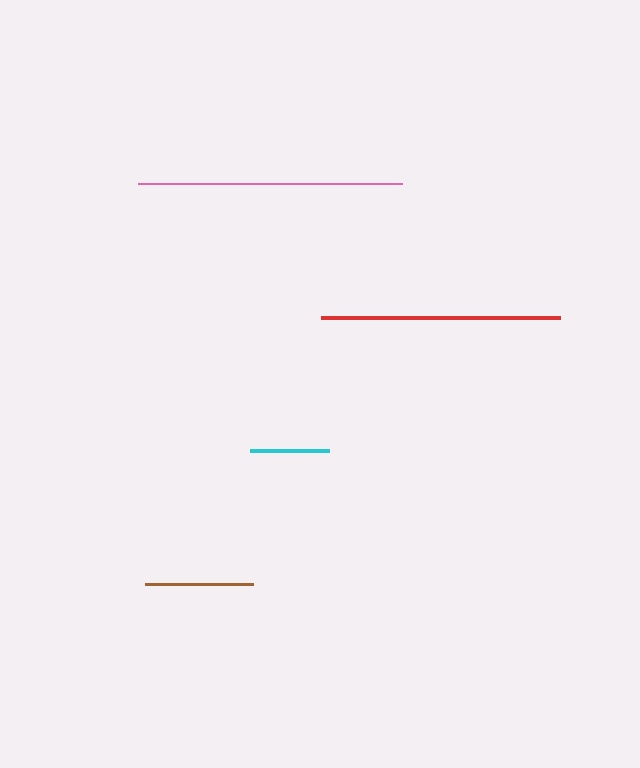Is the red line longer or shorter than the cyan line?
The red line is longer than the cyan line.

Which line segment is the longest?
The pink line is the longest at approximately 264 pixels.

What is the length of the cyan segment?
The cyan segment is approximately 79 pixels long.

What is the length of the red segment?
The red segment is approximately 239 pixels long.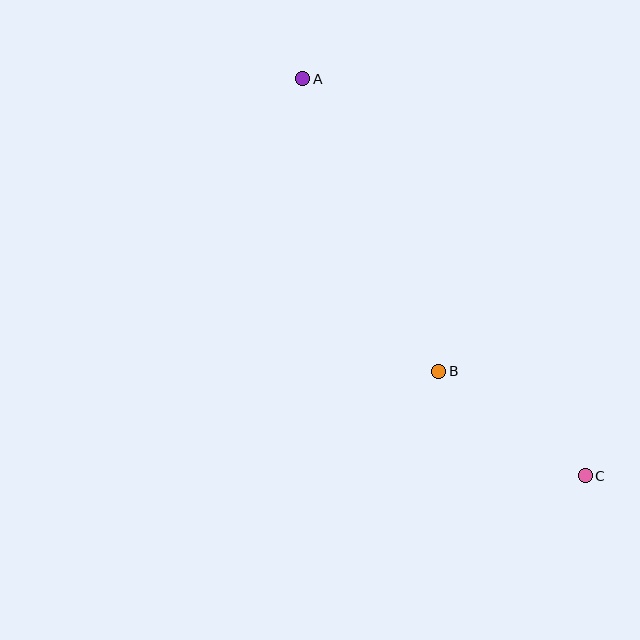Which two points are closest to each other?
Points B and C are closest to each other.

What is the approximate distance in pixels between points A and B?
The distance between A and B is approximately 322 pixels.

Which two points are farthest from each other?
Points A and C are farthest from each other.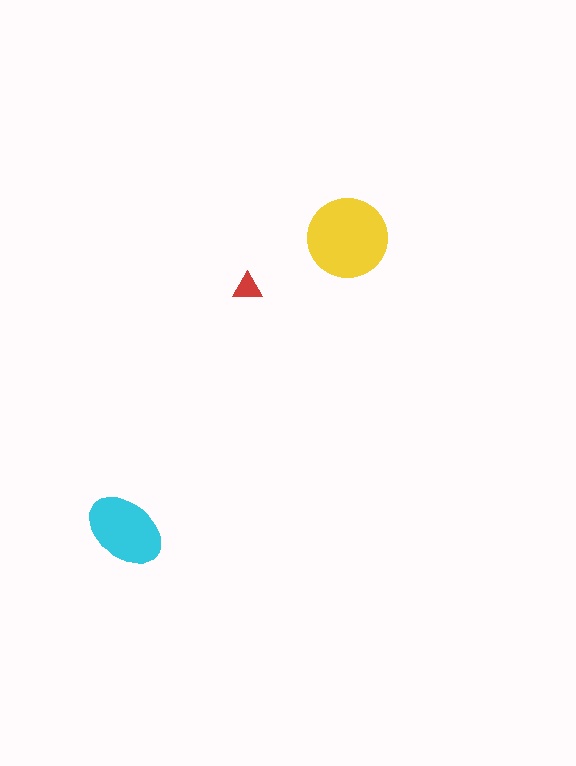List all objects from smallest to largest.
The red triangle, the cyan ellipse, the yellow circle.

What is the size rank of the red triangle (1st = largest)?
3rd.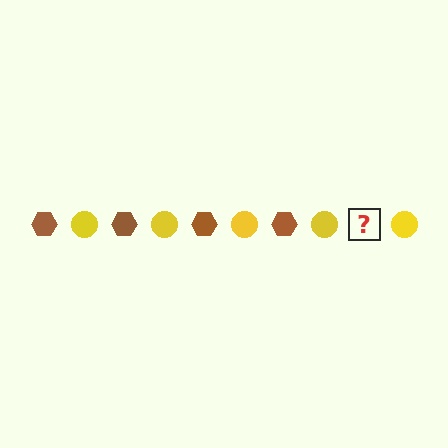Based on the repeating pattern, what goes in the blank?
The blank should be a brown hexagon.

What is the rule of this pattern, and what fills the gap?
The rule is that the pattern alternates between brown hexagon and yellow circle. The gap should be filled with a brown hexagon.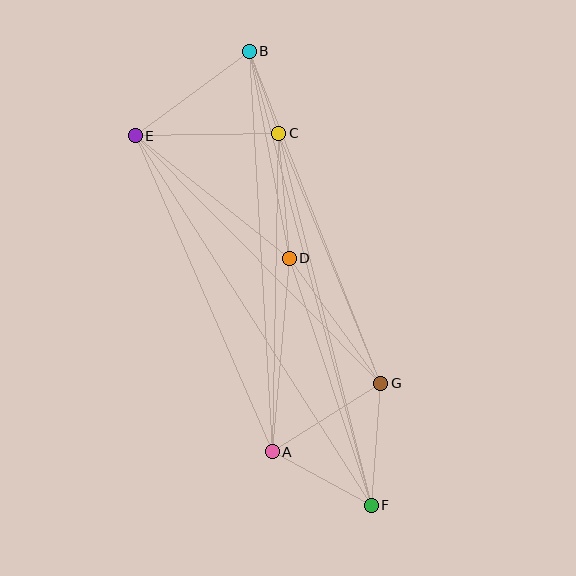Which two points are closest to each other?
Points B and C are closest to each other.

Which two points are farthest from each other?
Points B and F are farthest from each other.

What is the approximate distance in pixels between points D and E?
The distance between D and E is approximately 197 pixels.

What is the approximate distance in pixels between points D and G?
The distance between D and G is approximately 155 pixels.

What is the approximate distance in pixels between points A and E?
The distance between A and E is approximately 344 pixels.